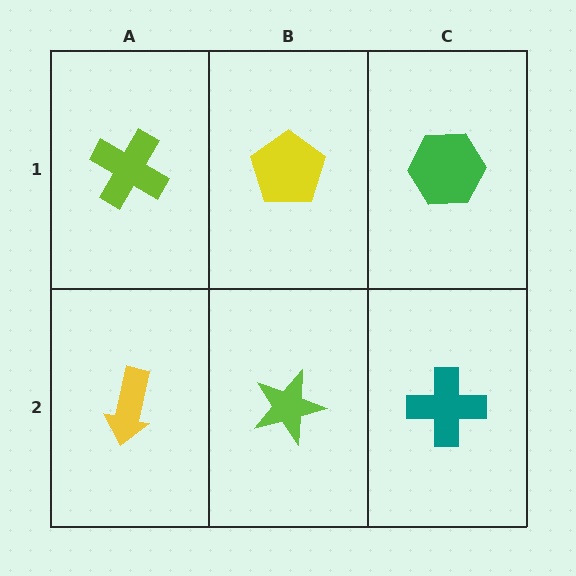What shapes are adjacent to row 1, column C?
A teal cross (row 2, column C), a yellow pentagon (row 1, column B).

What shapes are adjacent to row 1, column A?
A yellow arrow (row 2, column A), a yellow pentagon (row 1, column B).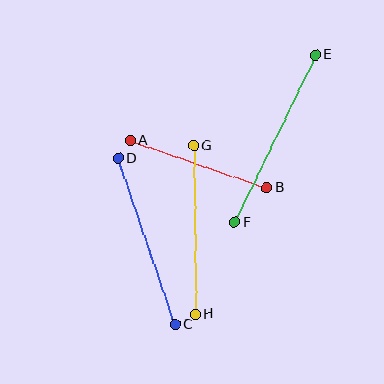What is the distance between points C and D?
The distance is approximately 176 pixels.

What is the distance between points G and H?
The distance is approximately 168 pixels.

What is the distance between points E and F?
The distance is approximately 186 pixels.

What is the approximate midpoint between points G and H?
The midpoint is at approximately (195, 230) pixels.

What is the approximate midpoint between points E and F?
The midpoint is at approximately (275, 139) pixels.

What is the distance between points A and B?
The distance is approximately 144 pixels.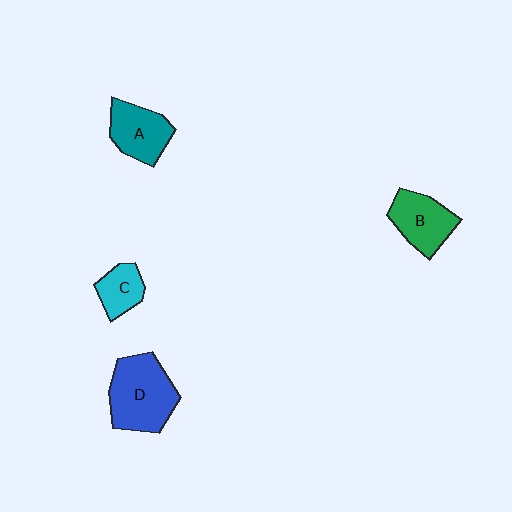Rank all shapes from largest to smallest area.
From largest to smallest: D (blue), B (green), A (teal), C (cyan).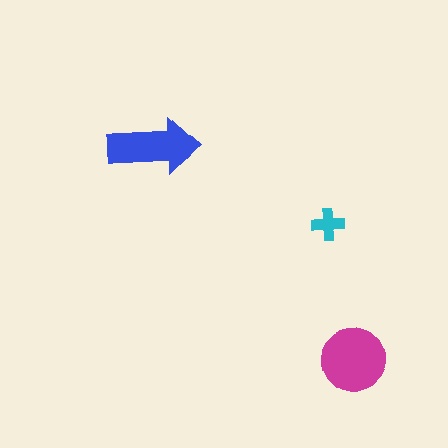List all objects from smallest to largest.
The cyan cross, the blue arrow, the magenta circle.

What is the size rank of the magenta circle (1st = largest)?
1st.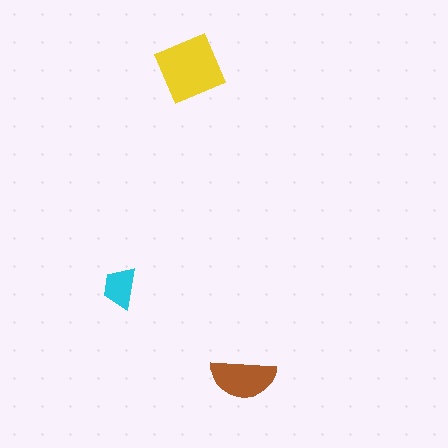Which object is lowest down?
The brown semicircle is bottommost.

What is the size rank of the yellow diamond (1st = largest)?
1st.